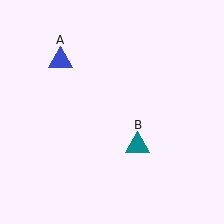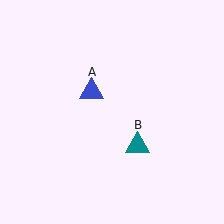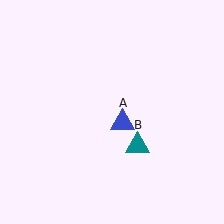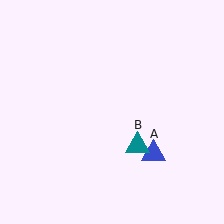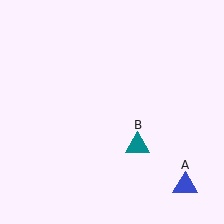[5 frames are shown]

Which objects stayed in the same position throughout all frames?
Teal triangle (object B) remained stationary.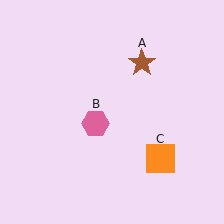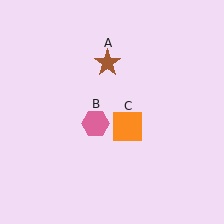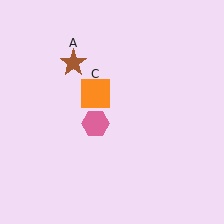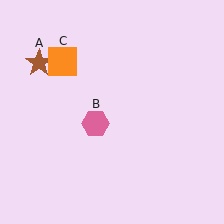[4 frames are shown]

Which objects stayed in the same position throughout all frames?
Pink hexagon (object B) remained stationary.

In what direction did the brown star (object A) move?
The brown star (object A) moved left.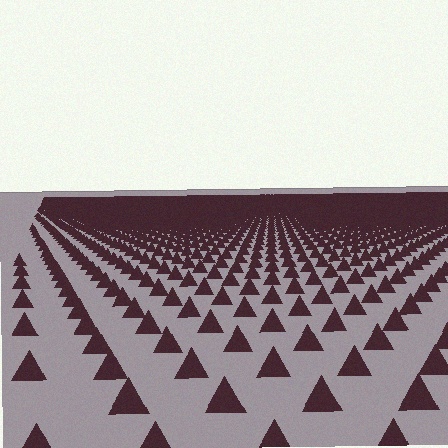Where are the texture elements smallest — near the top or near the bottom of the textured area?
Near the top.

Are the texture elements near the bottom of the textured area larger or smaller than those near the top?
Larger. Near the bottom, elements are closer to the viewer and appear at a bigger on-screen size.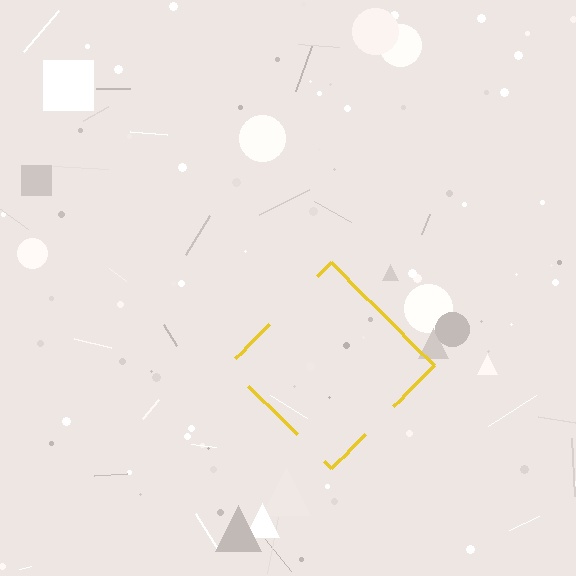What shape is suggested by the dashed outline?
The dashed outline suggests a diamond.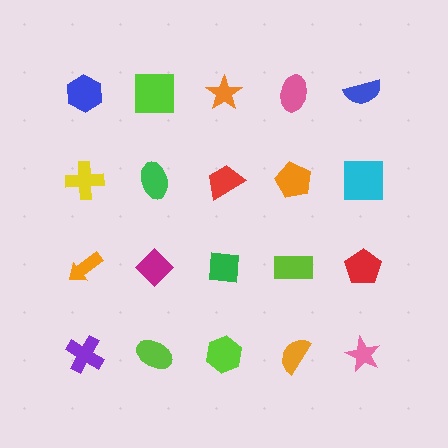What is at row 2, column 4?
An orange pentagon.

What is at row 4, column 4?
An orange semicircle.